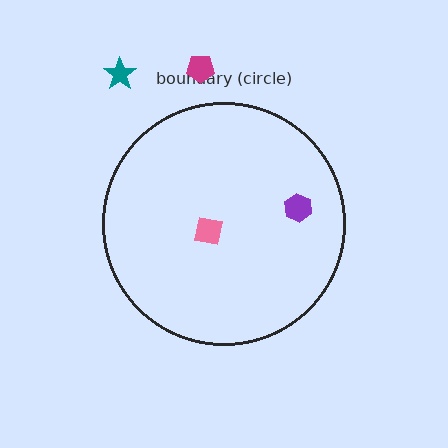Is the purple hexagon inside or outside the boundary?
Inside.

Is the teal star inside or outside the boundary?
Outside.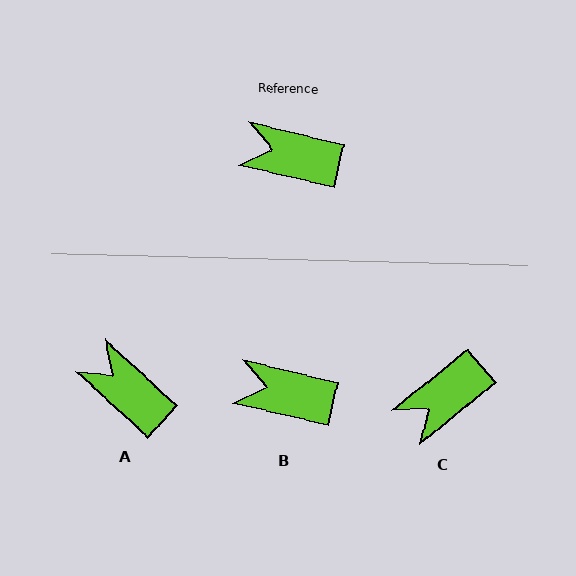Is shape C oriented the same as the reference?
No, it is off by about 52 degrees.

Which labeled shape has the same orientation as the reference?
B.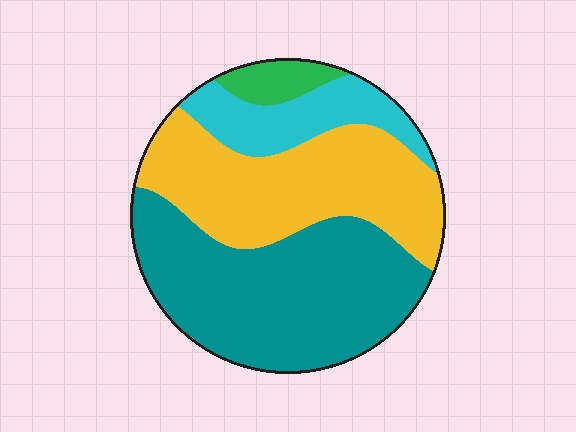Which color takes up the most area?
Teal, at roughly 45%.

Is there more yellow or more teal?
Teal.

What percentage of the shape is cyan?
Cyan takes up about one eighth (1/8) of the shape.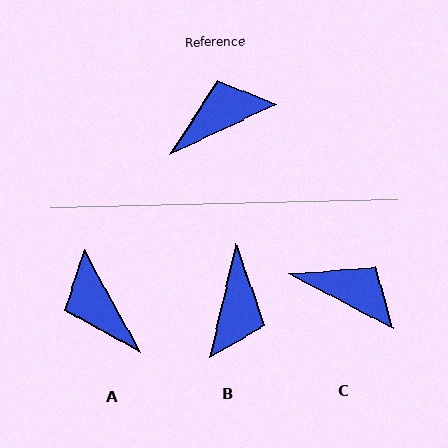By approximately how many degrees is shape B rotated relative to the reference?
Approximately 128 degrees clockwise.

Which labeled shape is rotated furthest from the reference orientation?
B, about 128 degrees away.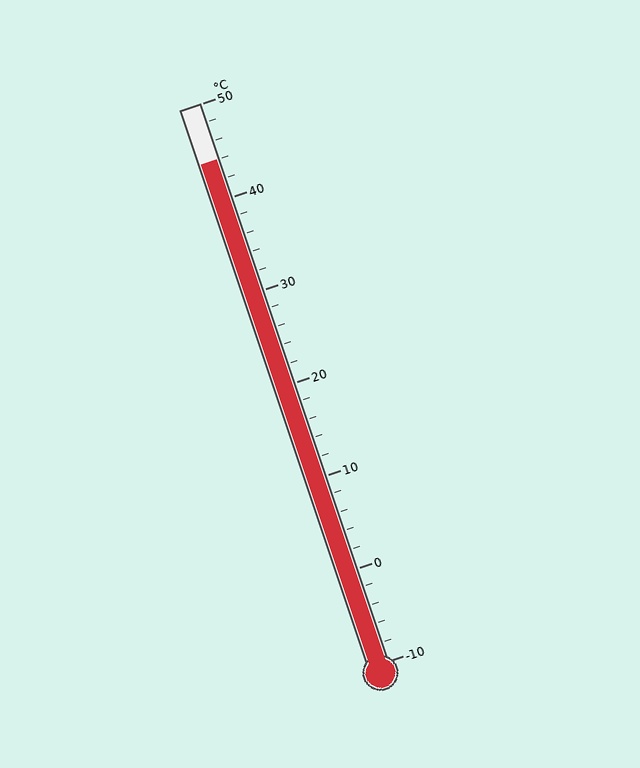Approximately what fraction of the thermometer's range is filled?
The thermometer is filled to approximately 90% of its range.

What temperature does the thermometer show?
The thermometer shows approximately 44°C.